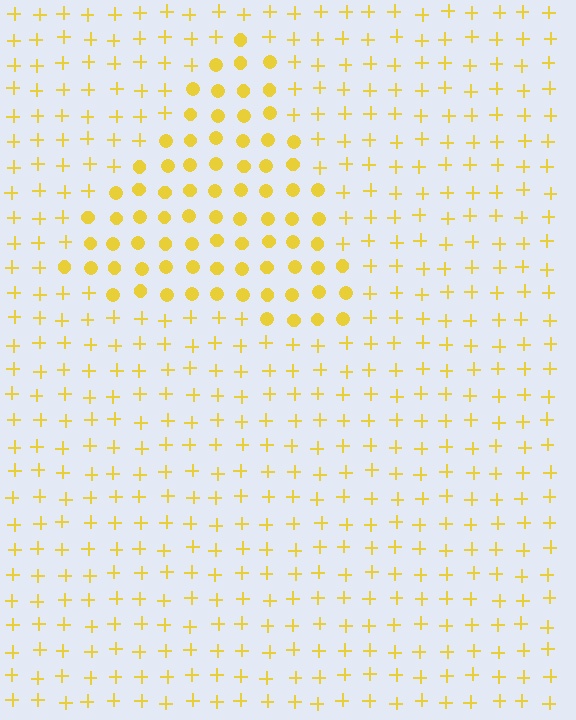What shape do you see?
I see a triangle.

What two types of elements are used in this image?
The image uses circles inside the triangle region and plus signs outside it.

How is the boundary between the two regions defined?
The boundary is defined by a change in element shape: circles inside vs. plus signs outside. All elements share the same color and spacing.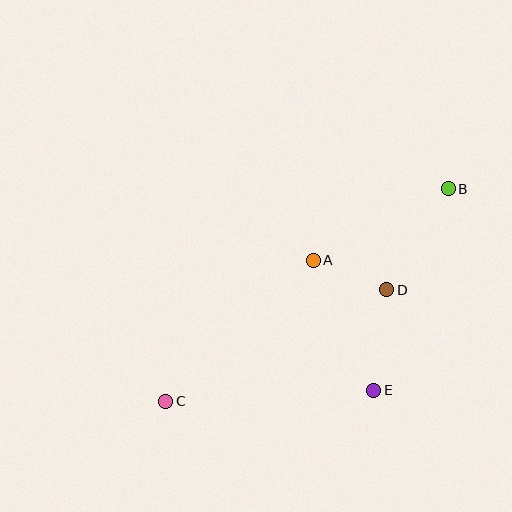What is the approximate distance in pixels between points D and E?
The distance between D and E is approximately 101 pixels.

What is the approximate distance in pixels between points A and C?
The distance between A and C is approximately 204 pixels.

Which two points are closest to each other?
Points A and D are closest to each other.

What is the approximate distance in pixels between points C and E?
The distance between C and E is approximately 208 pixels.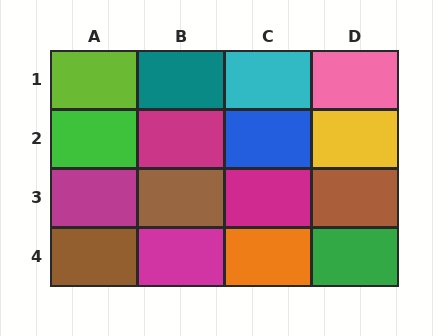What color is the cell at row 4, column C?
Orange.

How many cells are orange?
1 cell is orange.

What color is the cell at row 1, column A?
Lime.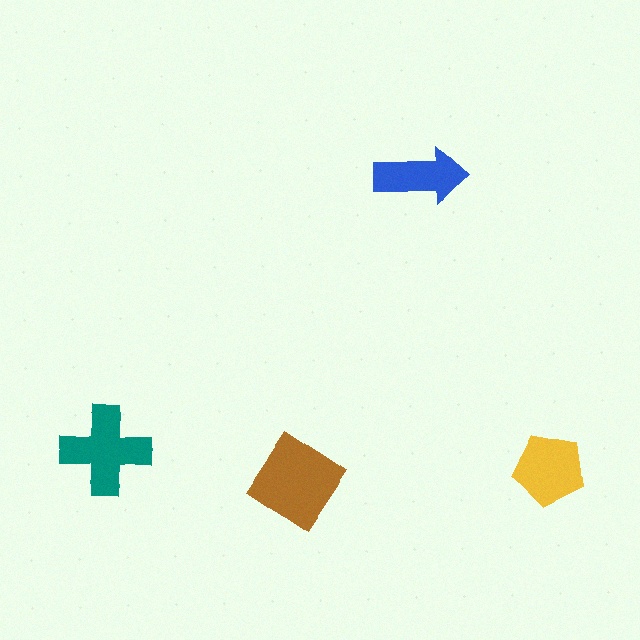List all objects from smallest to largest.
The blue arrow, the yellow pentagon, the teal cross, the brown diamond.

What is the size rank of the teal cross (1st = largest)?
2nd.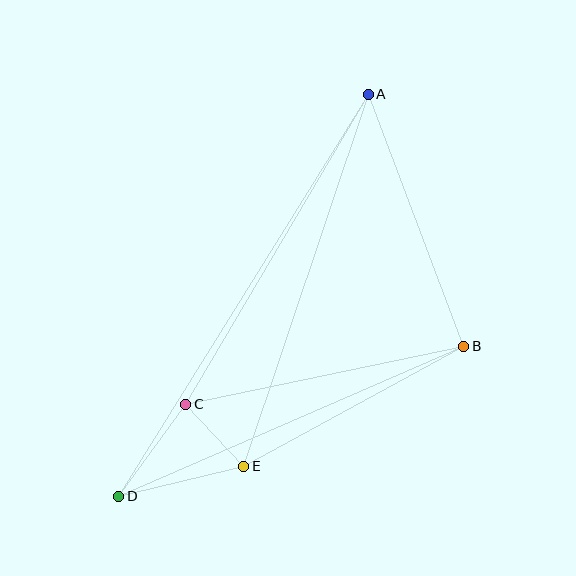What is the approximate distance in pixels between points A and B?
The distance between A and B is approximately 270 pixels.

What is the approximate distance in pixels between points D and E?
The distance between D and E is approximately 128 pixels.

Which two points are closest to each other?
Points C and E are closest to each other.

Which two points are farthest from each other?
Points A and D are farthest from each other.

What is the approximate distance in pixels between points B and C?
The distance between B and C is approximately 284 pixels.